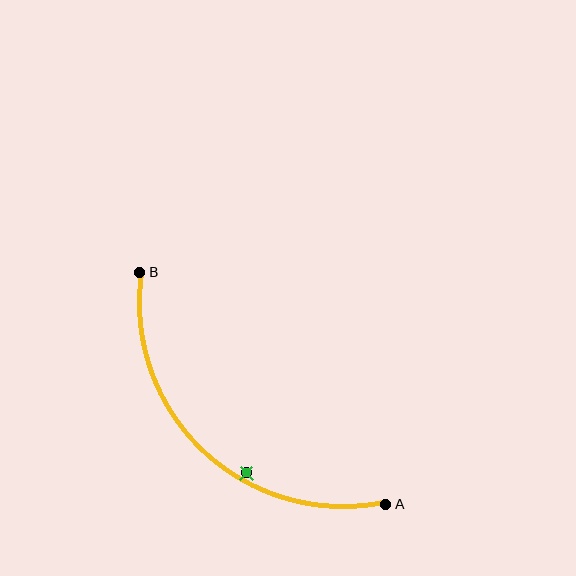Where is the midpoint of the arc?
The arc midpoint is the point on the curve farthest from the straight line joining A and B. It sits below and to the left of that line.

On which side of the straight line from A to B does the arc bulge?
The arc bulges below and to the left of the straight line connecting A and B.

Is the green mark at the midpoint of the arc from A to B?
No — the green mark does not lie on the arc at all. It sits slightly inside the curve.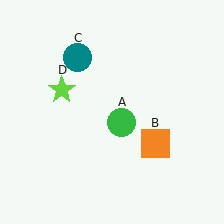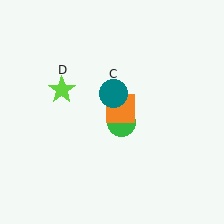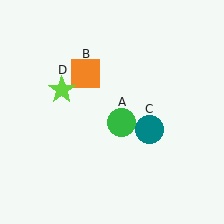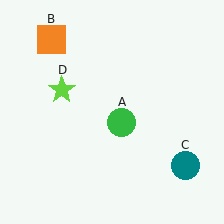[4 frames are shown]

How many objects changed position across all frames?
2 objects changed position: orange square (object B), teal circle (object C).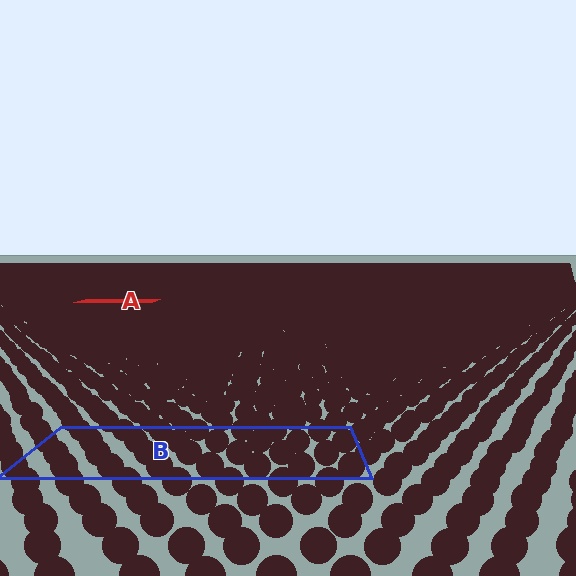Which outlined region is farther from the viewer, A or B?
Region A is farther from the viewer — the texture elements inside it appear smaller and more densely packed.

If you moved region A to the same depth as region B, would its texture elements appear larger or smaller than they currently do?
They would appear larger. At a closer depth, the same texture elements are projected at a bigger on-screen size.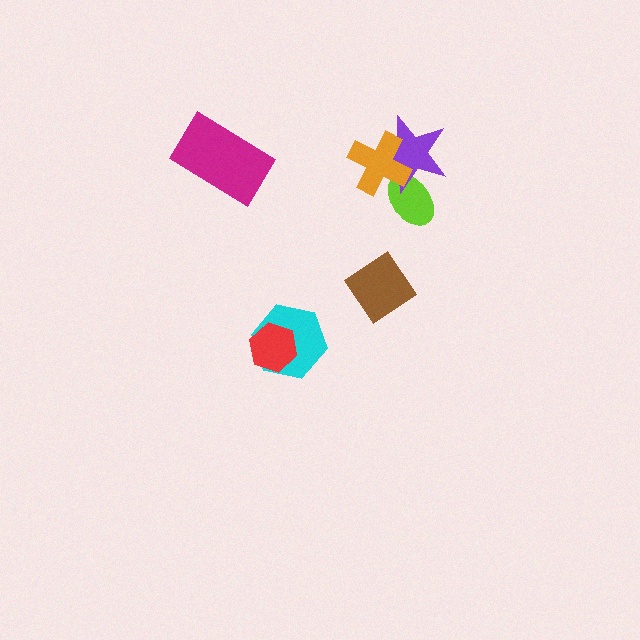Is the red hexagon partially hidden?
No, no other shape covers it.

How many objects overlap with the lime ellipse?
2 objects overlap with the lime ellipse.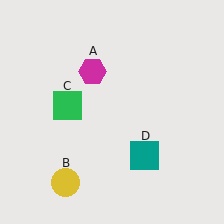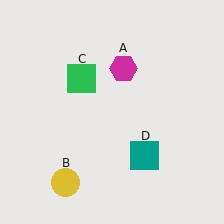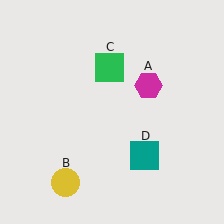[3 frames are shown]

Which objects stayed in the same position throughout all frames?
Yellow circle (object B) and teal square (object D) remained stationary.